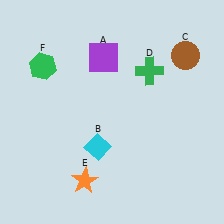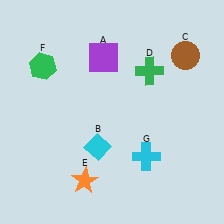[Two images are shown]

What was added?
A cyan cross (G) was added in Image 2.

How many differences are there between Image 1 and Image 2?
There is 1 difference between the two images.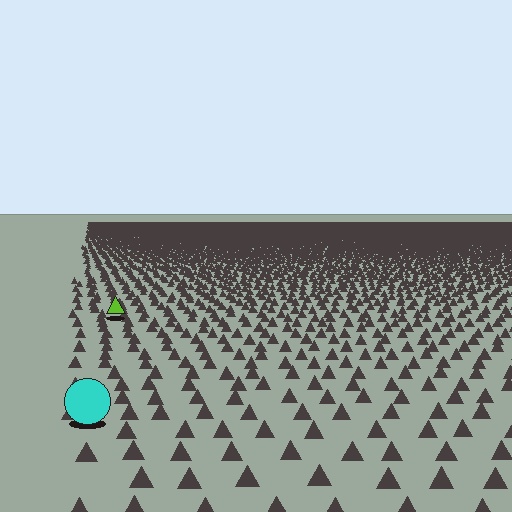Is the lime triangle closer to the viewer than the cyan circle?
No. The cyan circle is closer — you can tell from the texture gradient: the ground texture is coarser near it.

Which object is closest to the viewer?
The cyan circle is closest. The texture marks near it are larger and more spread out.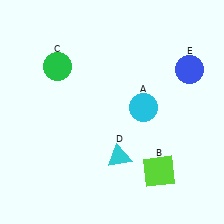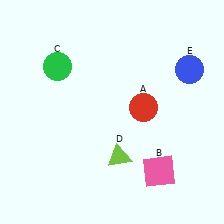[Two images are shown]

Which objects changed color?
A changed from cyan to red. B changed from lime to pink. D changed from cyan to lime.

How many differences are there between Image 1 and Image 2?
There are 3 differences between the two images.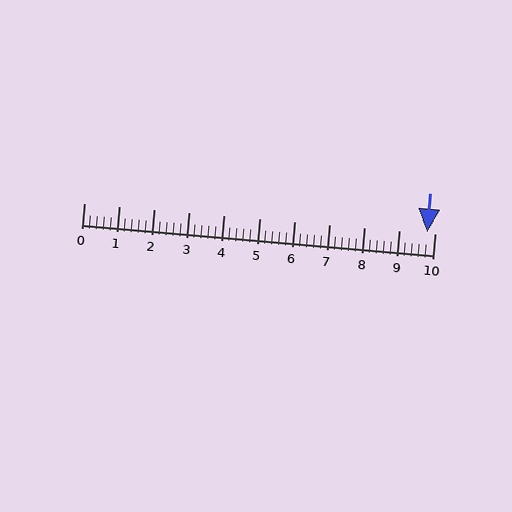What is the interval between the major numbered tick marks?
The major tick marks are spaced 1 units apart.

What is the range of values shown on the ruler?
The ruler shows values from 0 to 10.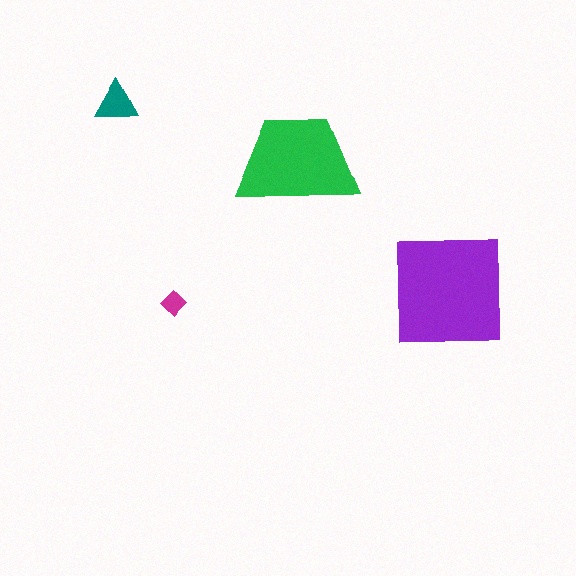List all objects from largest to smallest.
The purple square, the green trapezoid, the teal triangle, the magenta diamond.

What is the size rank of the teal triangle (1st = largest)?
3rd.